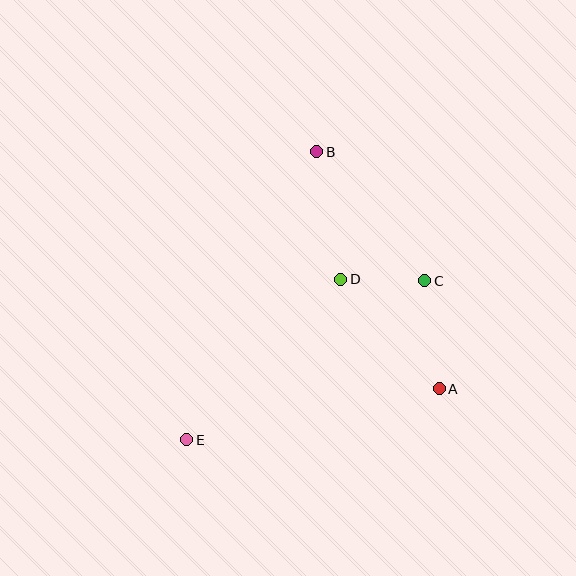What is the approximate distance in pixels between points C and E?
The distance between C and E is approximately 286 pixels.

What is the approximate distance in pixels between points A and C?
The distance between A and C is approximately 109 pixels.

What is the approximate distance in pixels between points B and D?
The distance between B and D is approximately 130 pixels.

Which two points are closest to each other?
Points C and D are closest to each other.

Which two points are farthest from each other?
Points B and E are farthest from each other.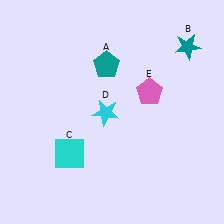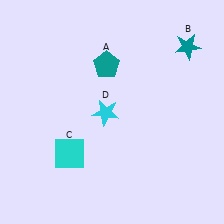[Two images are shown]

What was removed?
The pink pentagon (E) was removed in Image 2.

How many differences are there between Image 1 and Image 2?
There is 1 difference between the two images.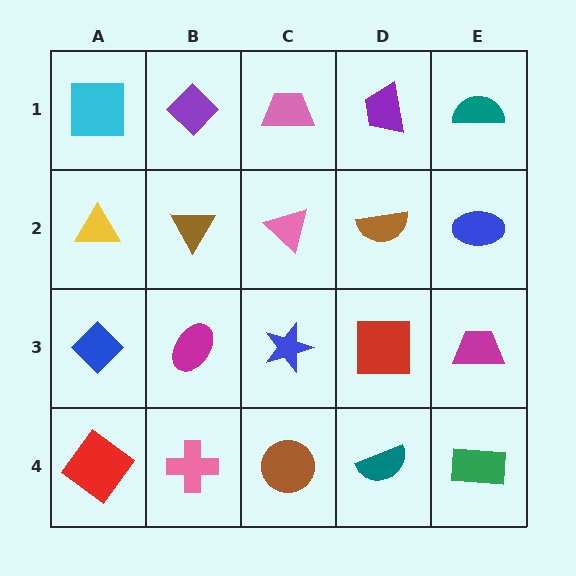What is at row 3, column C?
A blue star.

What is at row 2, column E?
A blue ellipse.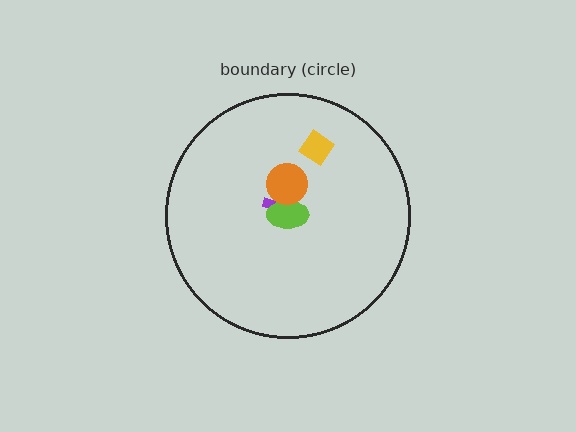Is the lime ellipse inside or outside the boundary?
Inside.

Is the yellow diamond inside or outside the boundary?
Inside.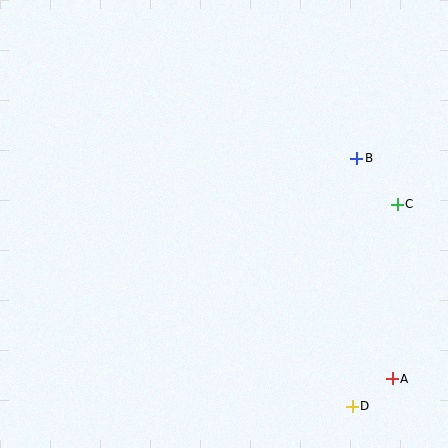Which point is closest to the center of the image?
Point B at (357, 158) is closest to the center.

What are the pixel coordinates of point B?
Point B is at (357, 158).